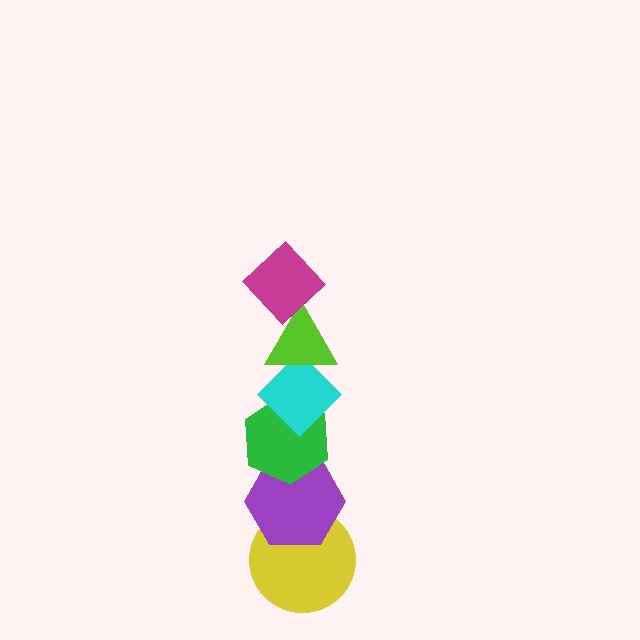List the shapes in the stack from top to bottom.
From top to bottom: the magenta diamond, the lime triangle, the cyan diamond, the green hexagon, the purple hexagon, the yellow circle.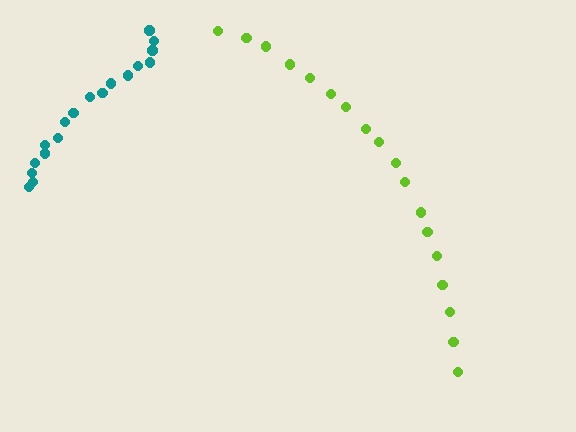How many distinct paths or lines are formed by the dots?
There are 2 distinct paths.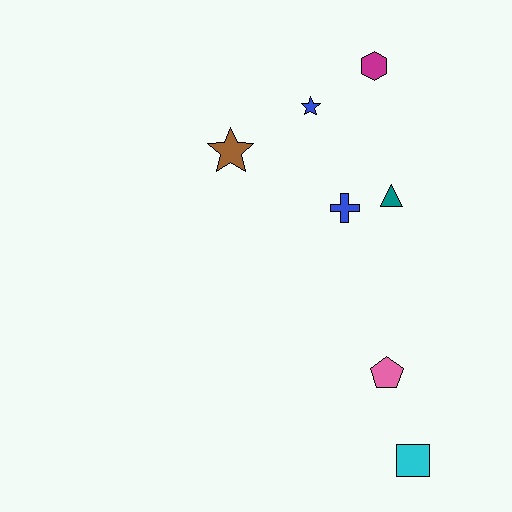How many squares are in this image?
There is 1 square.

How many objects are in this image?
There are 7 objects.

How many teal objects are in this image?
There is 1 teal object.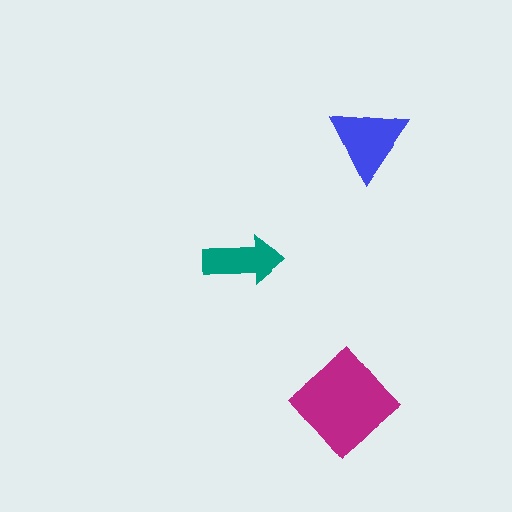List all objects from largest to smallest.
The magenta diamond, the blue triangle, the teal arrow.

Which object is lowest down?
The magenta diamond is bottommost.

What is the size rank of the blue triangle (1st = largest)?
2nd.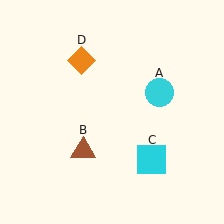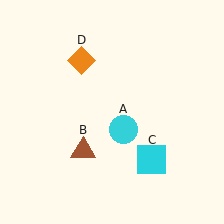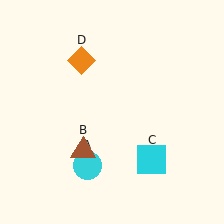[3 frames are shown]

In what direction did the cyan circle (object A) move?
The cyan circle (object A) moved down and to the left.